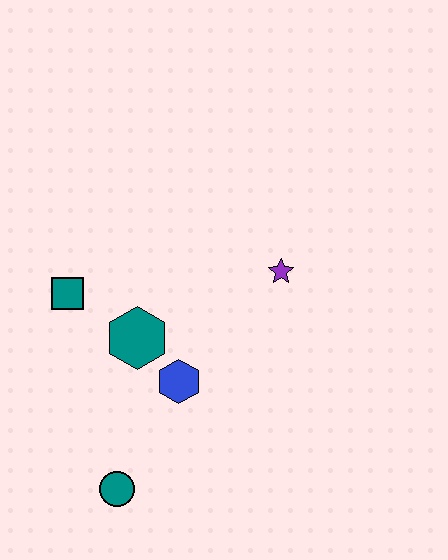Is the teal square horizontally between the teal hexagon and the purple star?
No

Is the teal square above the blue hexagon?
Yes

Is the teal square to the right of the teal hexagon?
No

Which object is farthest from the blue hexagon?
The purple star is farthest from the blue hexagon.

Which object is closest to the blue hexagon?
The teal hexagon is closest to the blue hexagon.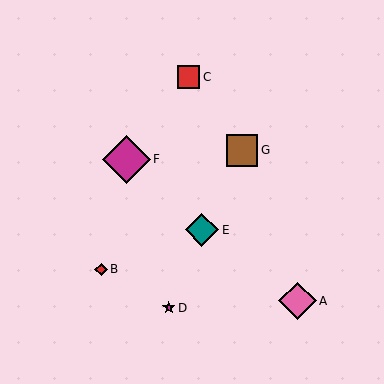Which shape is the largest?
The magenta diamond (labeled F) is the largest.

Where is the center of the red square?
The center of the red square is at (188, 77).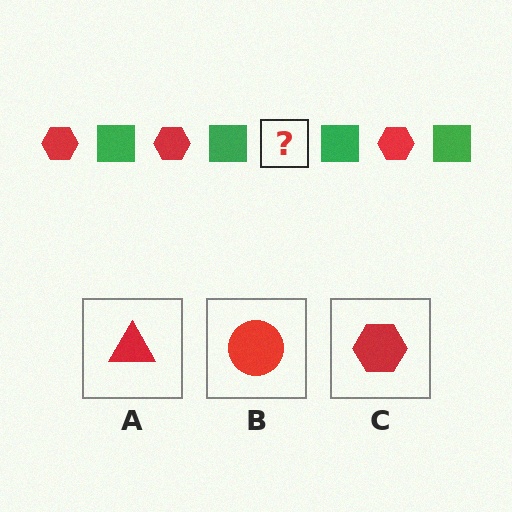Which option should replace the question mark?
Option C.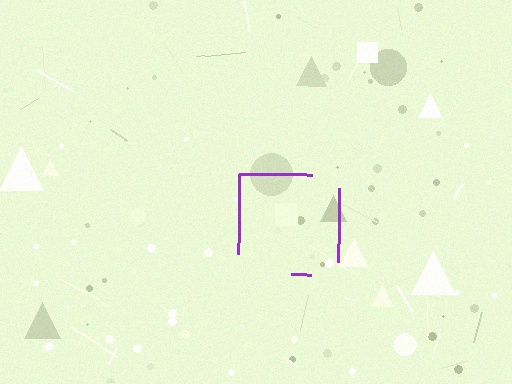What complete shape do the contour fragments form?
The contour fragments form a square.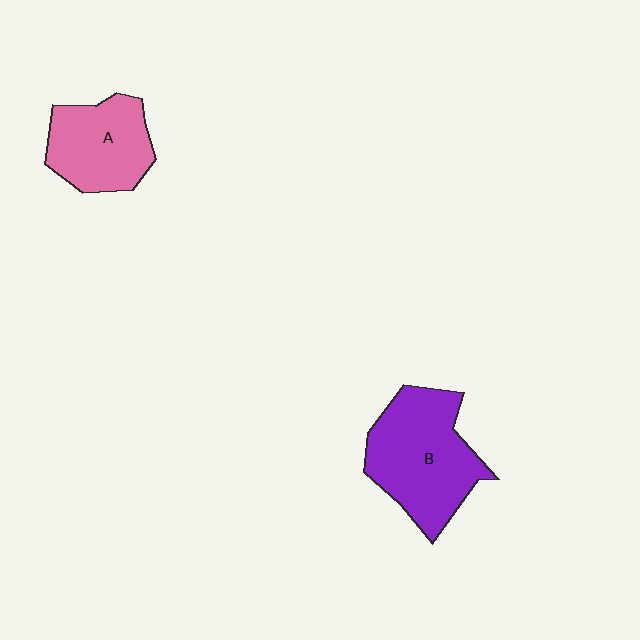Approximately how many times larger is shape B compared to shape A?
Approximately 1.4 times.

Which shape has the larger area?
Shape B (purple).